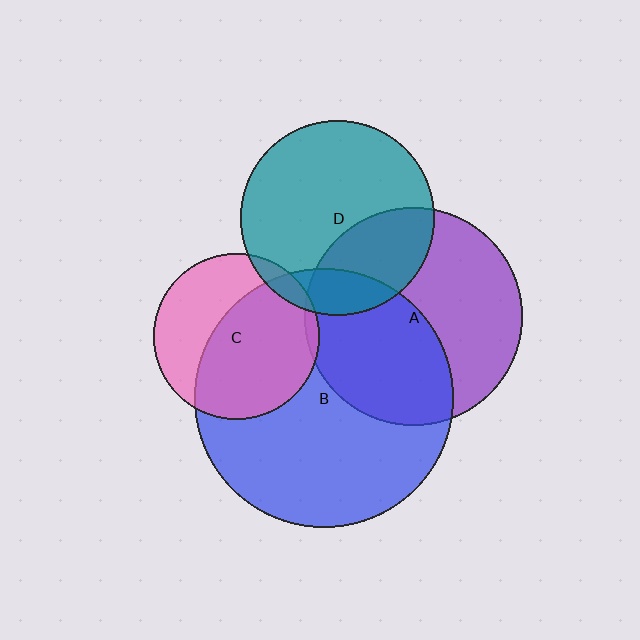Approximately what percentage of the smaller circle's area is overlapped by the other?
Approximately 30%.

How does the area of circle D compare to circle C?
Approximately 1.4 times.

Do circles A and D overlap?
Yes.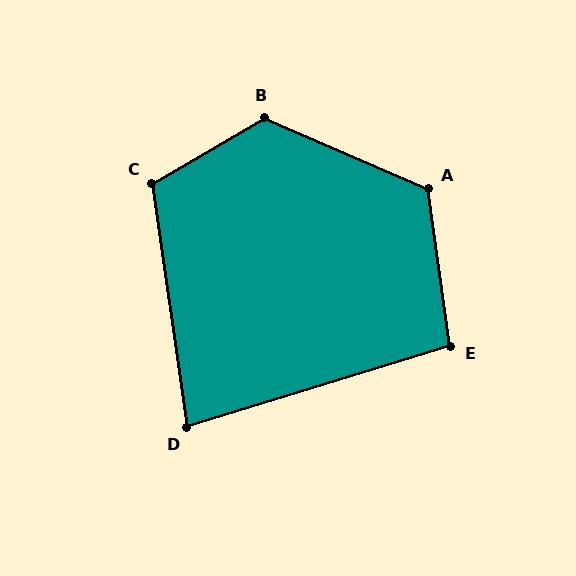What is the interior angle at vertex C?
Approximately 112 degrees (obtuse).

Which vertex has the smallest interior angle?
D, at approximately 81 degrees.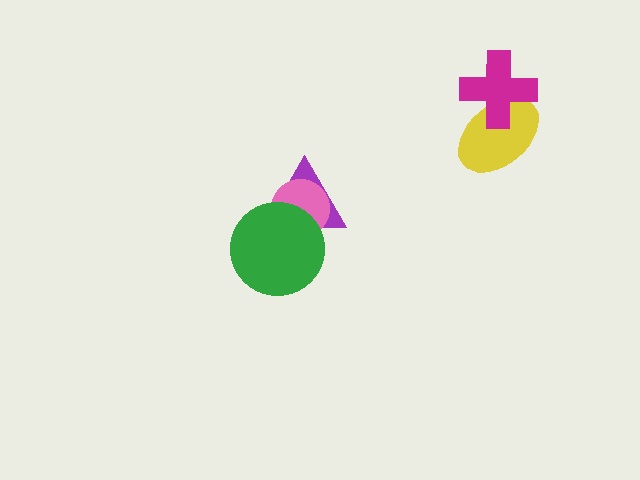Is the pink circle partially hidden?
Yes, it is partially covered by another shape.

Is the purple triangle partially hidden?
Yes, it is partially covered by another shape.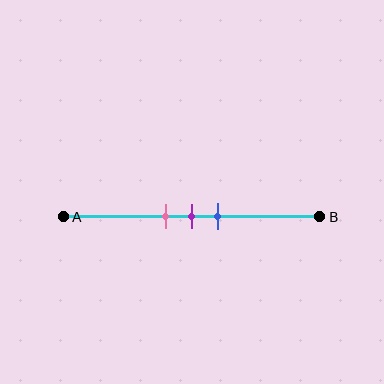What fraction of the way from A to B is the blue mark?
The blue mark is approximately 60% (0.6) of the way from A to B.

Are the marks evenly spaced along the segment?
Yes, the marks are approximately evenly spaced.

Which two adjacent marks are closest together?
The pink and purple marks are the closest adjacent pair.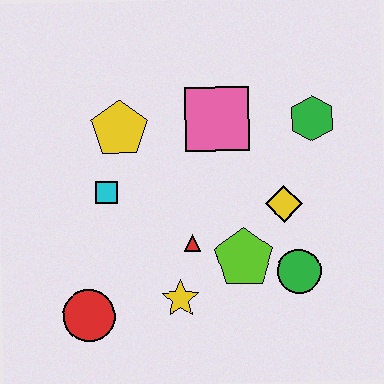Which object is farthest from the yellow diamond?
The red circle is farthest from the yellow diamond.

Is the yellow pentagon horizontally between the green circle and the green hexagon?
No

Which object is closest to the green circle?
The lime pentagon is closest to the green circle.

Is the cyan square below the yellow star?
No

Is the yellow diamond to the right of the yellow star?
Yes